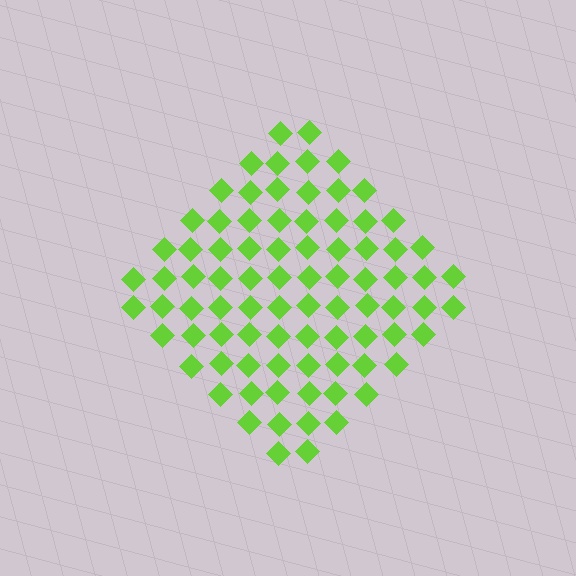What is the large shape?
The large shape is a diamond.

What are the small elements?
The small elements are diamonds.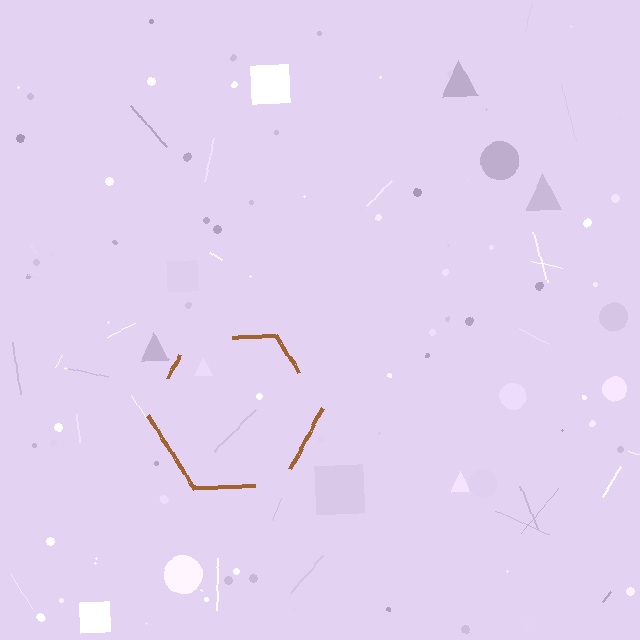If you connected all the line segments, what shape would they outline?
They would outline a hexagon.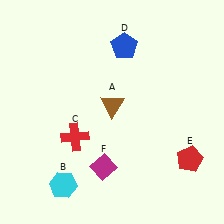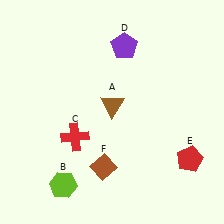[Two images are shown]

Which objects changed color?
B changed from cyan to lime. D changed from blue to purple. F changed from magenta to brown.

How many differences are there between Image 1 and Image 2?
There are 3 differences between the two images.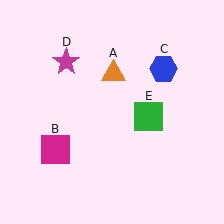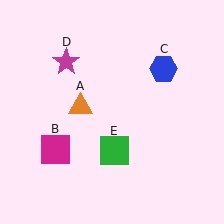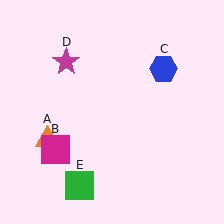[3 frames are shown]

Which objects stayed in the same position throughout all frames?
Magenta square (object B) and blue hexagon (object C) and magenta star (object D) remained stationary.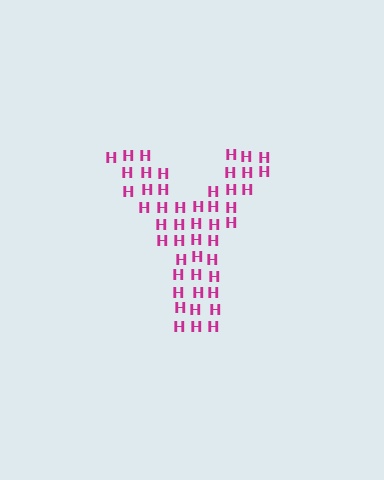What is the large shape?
The large shape is the letter Y.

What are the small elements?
The small elements are letter H's.